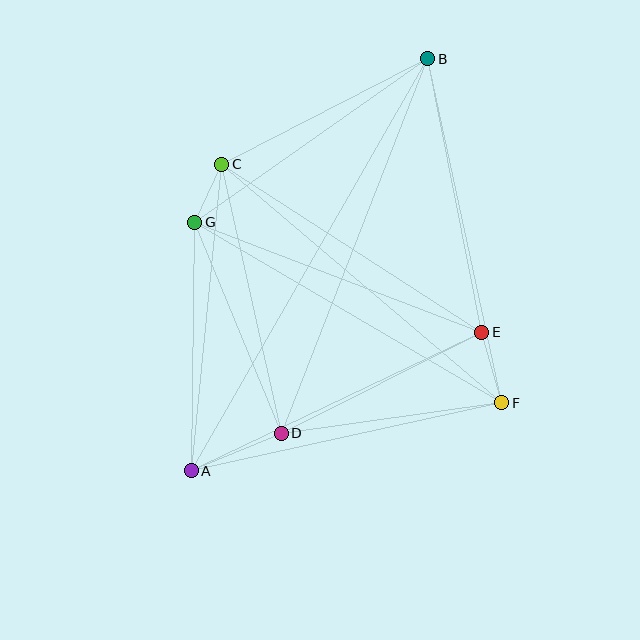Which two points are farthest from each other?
Points A and B are farthest from each other.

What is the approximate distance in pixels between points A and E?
The distance between A and E is approximately 322 pixels.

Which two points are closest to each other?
Points C and G are closest to each other.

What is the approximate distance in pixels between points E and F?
The distance between E and F is approximately 73 pixels.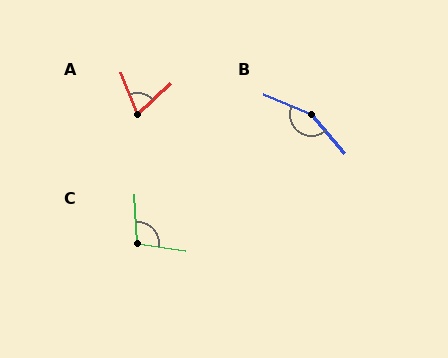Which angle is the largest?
B, at approximately 153 degrees.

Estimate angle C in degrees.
Approximately 102 degrees.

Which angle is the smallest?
A, at approximately 69 degrees.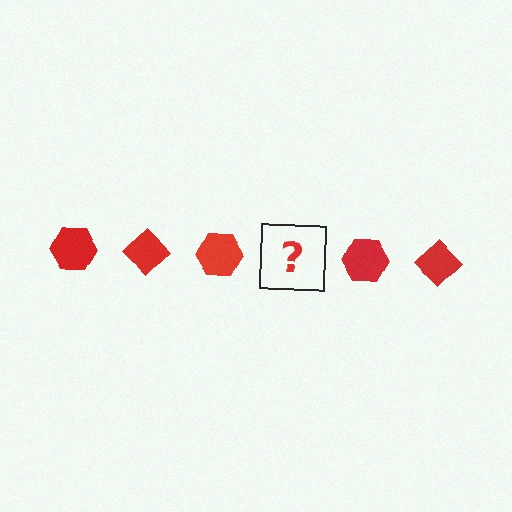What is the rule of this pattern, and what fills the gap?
The rule is that the pattern cycles through hexagon, diamond shapes in red. The gap should be filled with a red diamond.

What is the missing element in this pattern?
The missing element is a red diamond.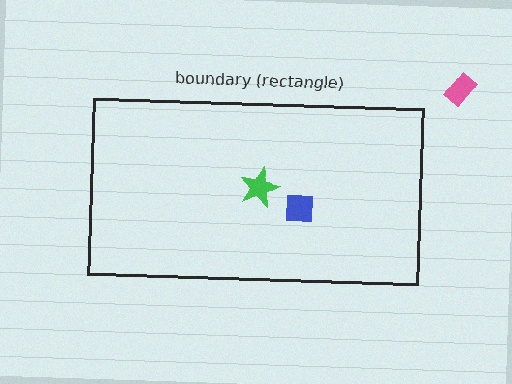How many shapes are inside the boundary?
2 inside, 1 outside.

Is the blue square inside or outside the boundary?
Inside.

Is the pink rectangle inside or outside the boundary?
Outside.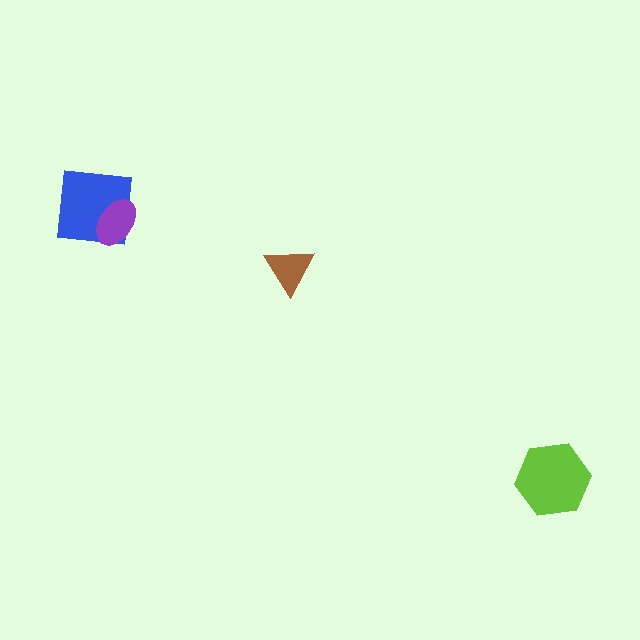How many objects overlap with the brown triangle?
0 objects overlap with the brown triangle.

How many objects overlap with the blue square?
1 object overlaps with the blue square.